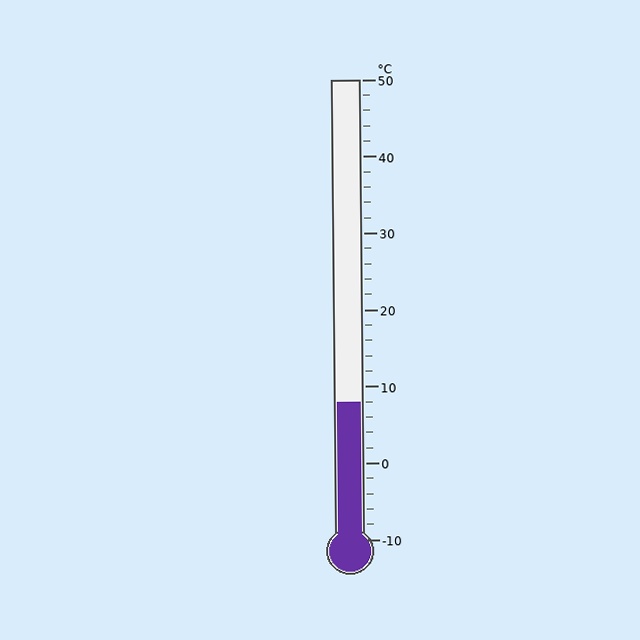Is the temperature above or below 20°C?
The temperature is below 20°C.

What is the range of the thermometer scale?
The thermometer scale ranges from -10°C to 50°C.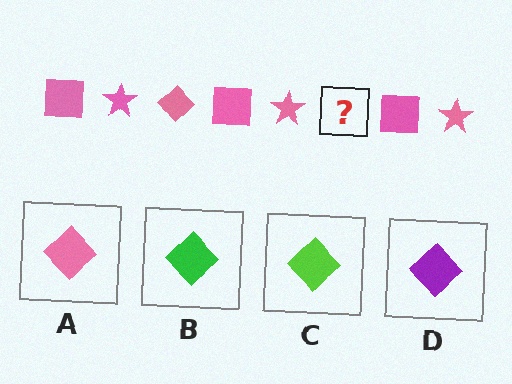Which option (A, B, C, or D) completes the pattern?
A.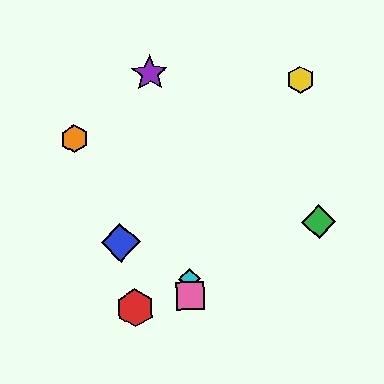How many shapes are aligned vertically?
2 shapes (the cyan diamond, the pink square) are aligned vertically.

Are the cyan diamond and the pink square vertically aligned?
Yes, both are at x≈189.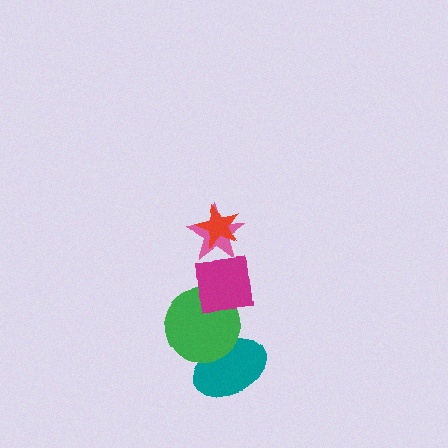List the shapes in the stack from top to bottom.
From top to bottom: the red star, the pink star, the magenta square, the green circle, the teal ellipse.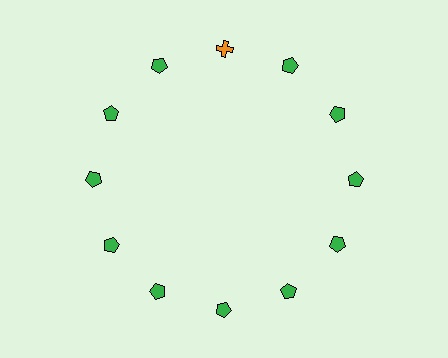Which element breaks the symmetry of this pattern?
The orange cross at roughly the 12 o'clock position breaks the symmetry. All other shapes are green pentagons.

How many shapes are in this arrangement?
There are 12 shapes arranged in a ring pattern.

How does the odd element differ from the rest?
It differs in both color (orange instead of green) and shape (cross instead of pentagon).